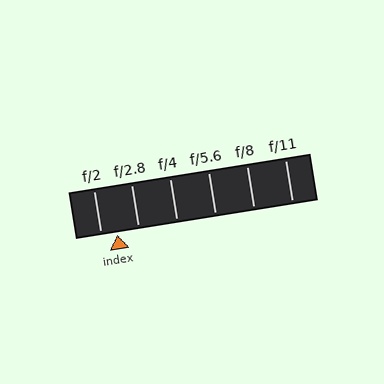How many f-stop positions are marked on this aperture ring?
There are 6 f-stop positions marked.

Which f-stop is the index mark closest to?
The index mark is closest to f/2.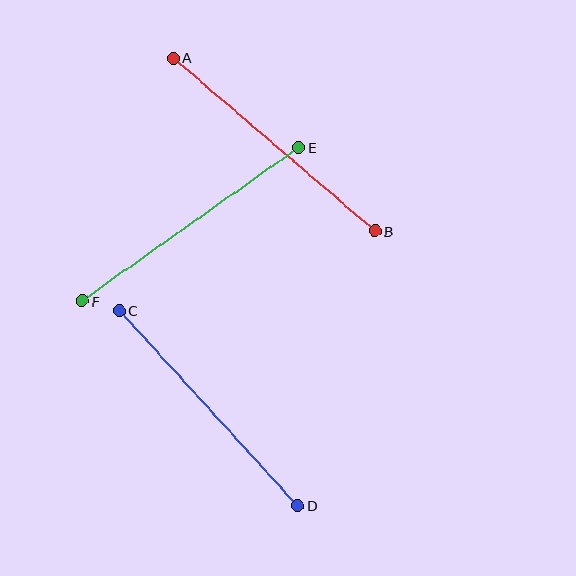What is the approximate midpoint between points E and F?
The midpoint is at approximately (191, 224) pixels.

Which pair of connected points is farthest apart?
Points E and F are farthest apart.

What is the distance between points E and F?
The distance is approximately 266 pixels.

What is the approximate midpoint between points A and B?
The midpoint is at approximately (274, 145) pixels.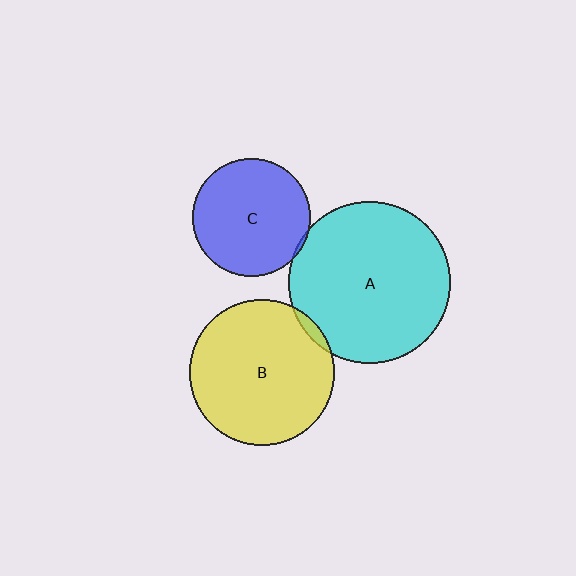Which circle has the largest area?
Circle A (cyan).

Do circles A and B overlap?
Yes.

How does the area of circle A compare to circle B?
Approximately 1.2 times.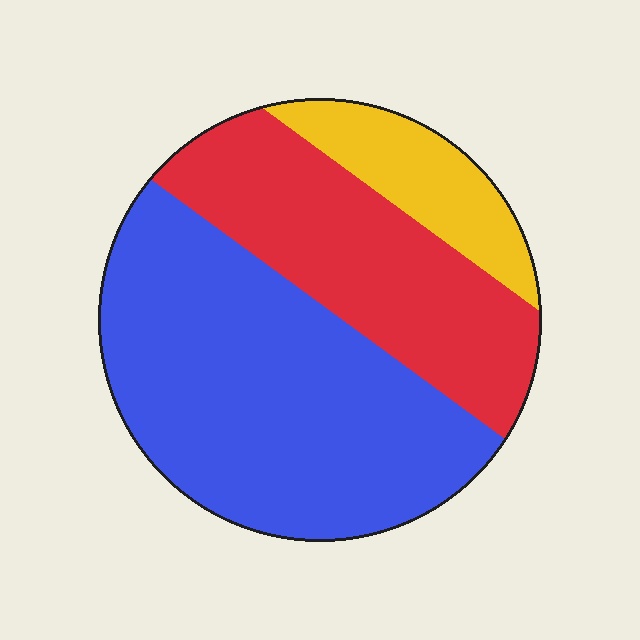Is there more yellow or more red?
Red.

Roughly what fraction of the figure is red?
Red covers about 35% of the figure.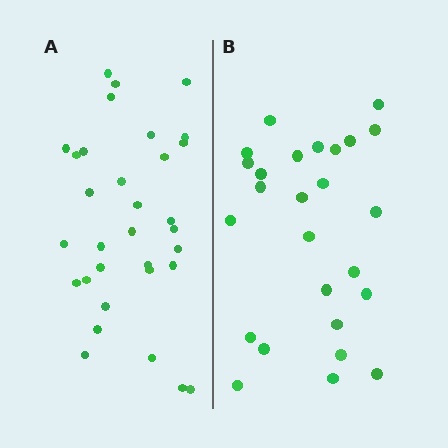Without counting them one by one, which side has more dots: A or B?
Region A (the left region) has more dots.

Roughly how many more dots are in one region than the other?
Region A has about 6 more dots than region B.